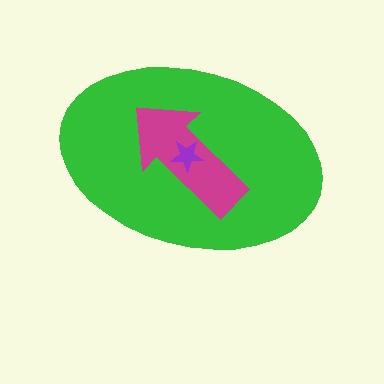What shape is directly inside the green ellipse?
The magenta arrow.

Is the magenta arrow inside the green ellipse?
Yes.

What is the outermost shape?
The green ellipse.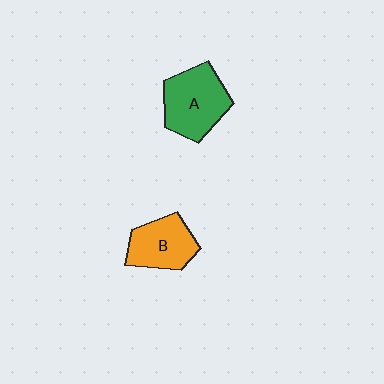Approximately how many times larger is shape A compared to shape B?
Approximately 1.3 times.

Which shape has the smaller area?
Shape B (orange).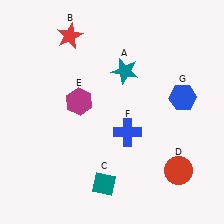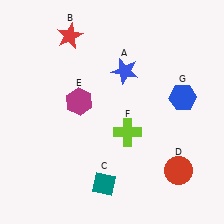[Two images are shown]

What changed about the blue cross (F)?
In Image 1, F is blue. In Image 2, it changed to lime.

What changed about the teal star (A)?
In Image 1, A is teal. In Image 2, it changed to blue.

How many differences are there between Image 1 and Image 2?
There are 2 differences between the two images.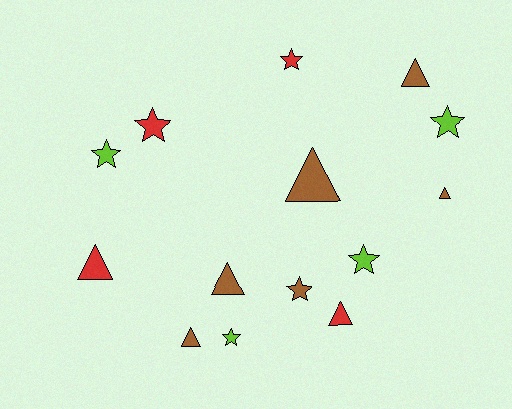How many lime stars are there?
There are 4 lime stars.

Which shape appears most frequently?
Star, with 7 objects.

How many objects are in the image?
There are 14 objects.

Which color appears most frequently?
Brown, with 6 objects.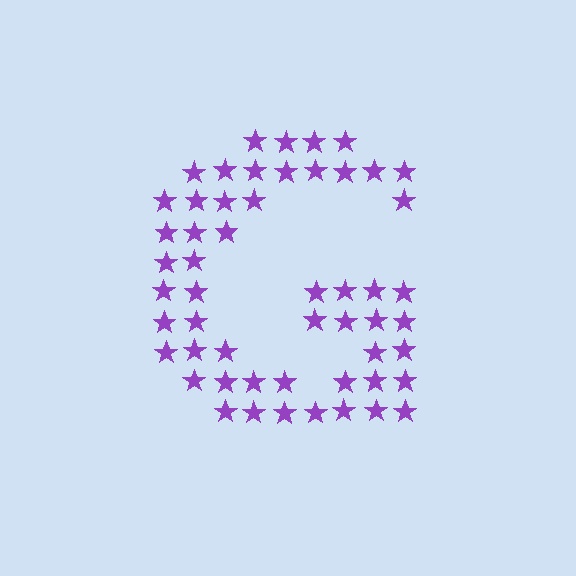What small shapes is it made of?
It is made of small stars.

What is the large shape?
The large shape is the letter G.